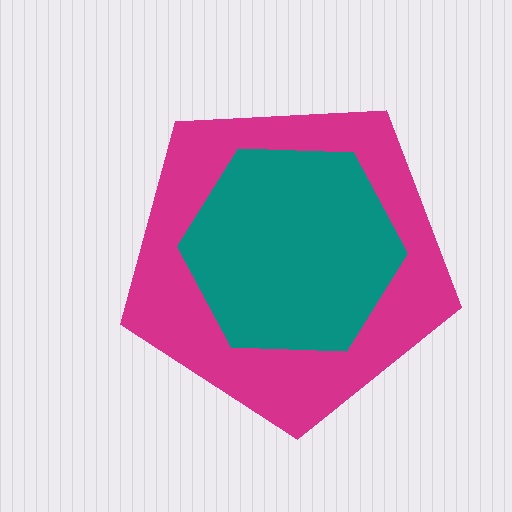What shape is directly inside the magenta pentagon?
The teal hexagon.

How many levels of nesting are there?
2.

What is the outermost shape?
The magenta pentagon.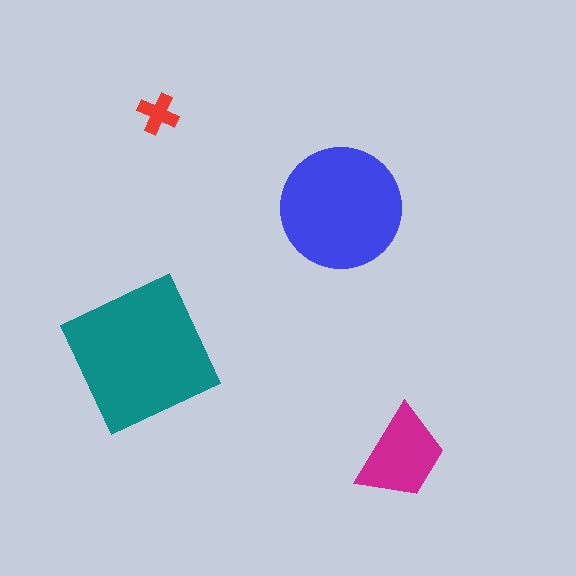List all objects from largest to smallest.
The teal square, the blue circle, the magenta trapezoid, the red cross.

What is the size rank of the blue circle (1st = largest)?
2nd.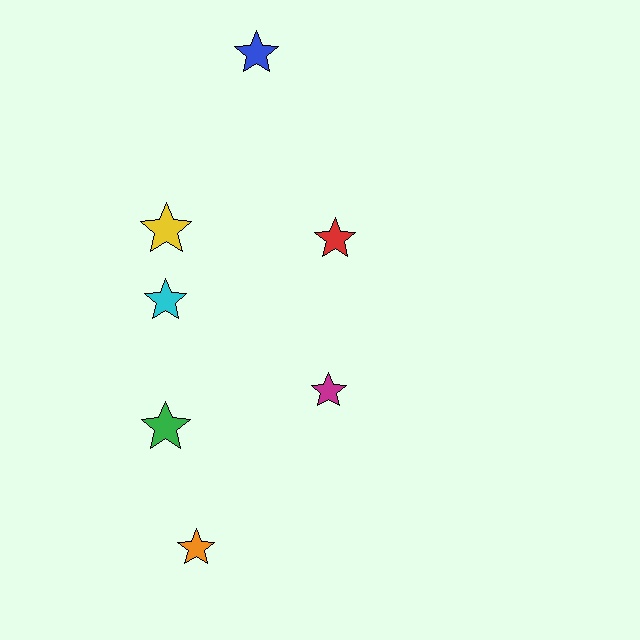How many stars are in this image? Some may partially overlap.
There are 7 stars.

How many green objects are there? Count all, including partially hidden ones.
There is 1 green object.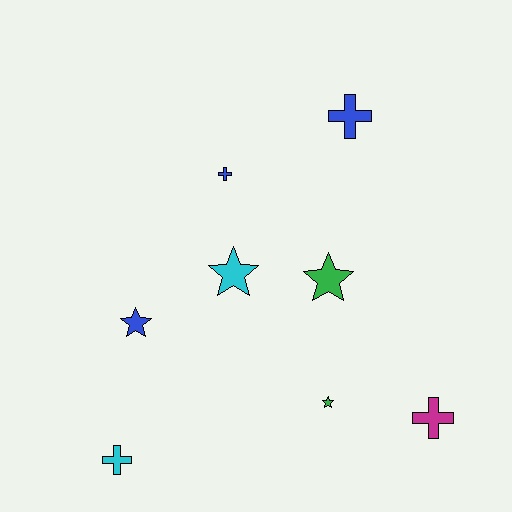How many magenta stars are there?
There are no magenta stars.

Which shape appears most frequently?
Star, with 4 objects.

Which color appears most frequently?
Blue, with 3 objects.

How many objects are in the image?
There are 8 objects.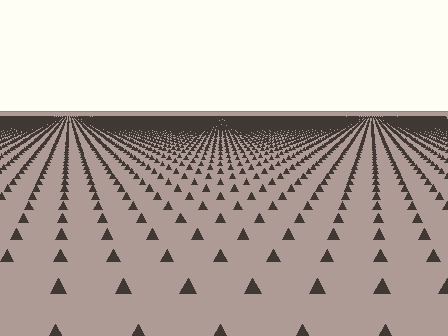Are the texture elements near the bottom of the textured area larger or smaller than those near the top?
Larger. Near the bottom, elements are closer to the viewer and appear at a bigger on-screen size.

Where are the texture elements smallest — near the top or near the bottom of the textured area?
Near the top.